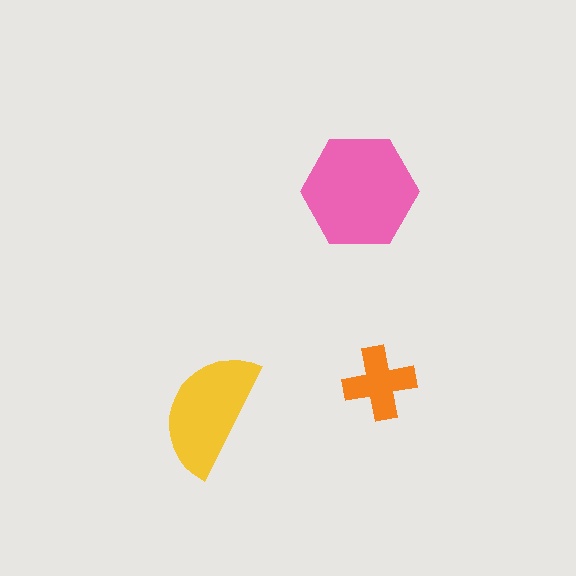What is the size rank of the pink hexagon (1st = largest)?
1st.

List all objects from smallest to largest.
The orange cross, the yellow semicircle, the pink hexagon.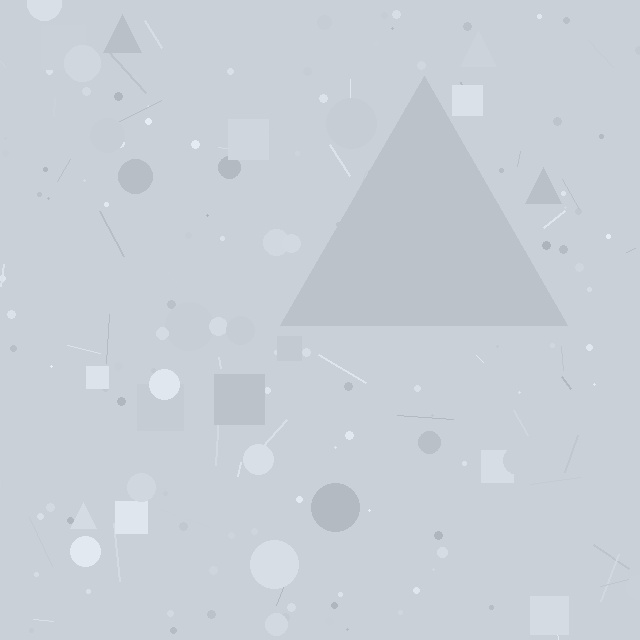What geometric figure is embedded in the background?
A triangle is embedded in the background.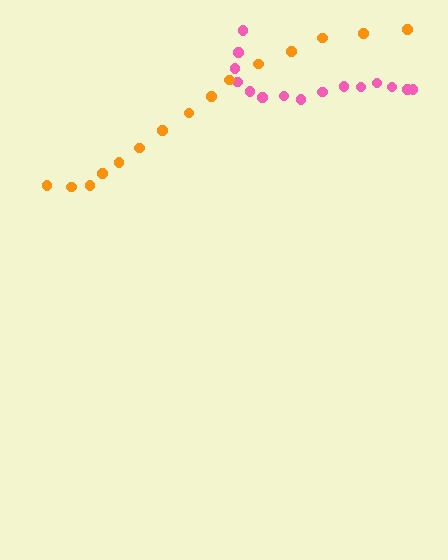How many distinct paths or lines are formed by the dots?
There are 2 distinct paths.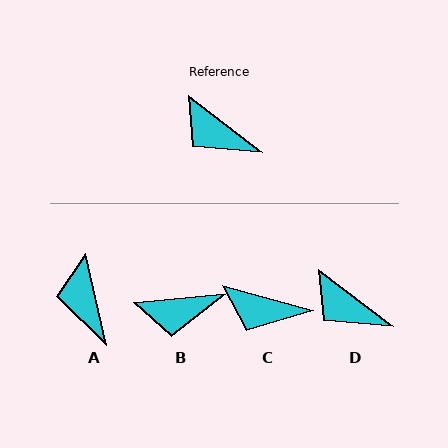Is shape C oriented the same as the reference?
No, it is off by about 22 degrees.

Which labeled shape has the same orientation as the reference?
D.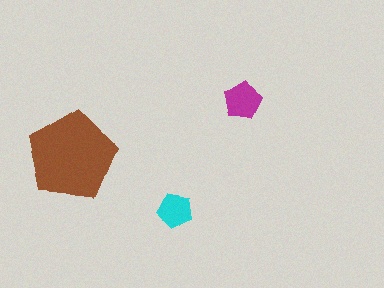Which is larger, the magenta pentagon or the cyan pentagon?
The magenta one.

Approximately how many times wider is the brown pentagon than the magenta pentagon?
About 2.5 times wider.